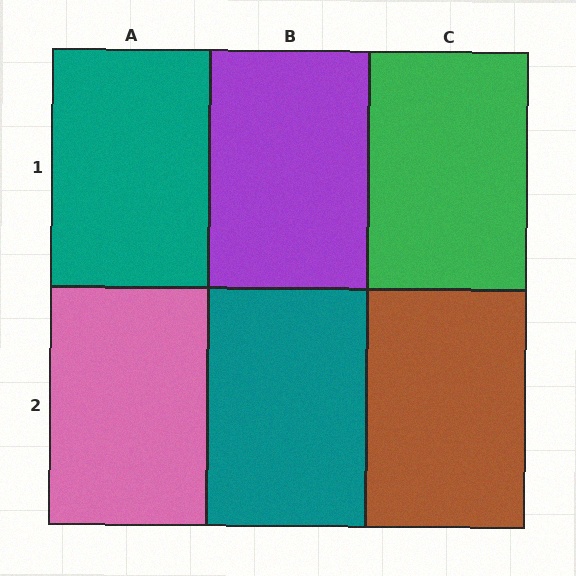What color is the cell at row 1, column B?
Purple.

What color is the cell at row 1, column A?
Teal.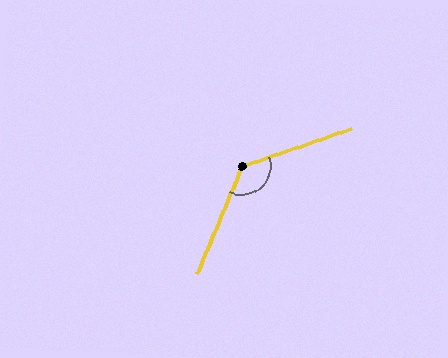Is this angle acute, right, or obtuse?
It is obtuse.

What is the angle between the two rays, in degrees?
Approximately 131 degrees.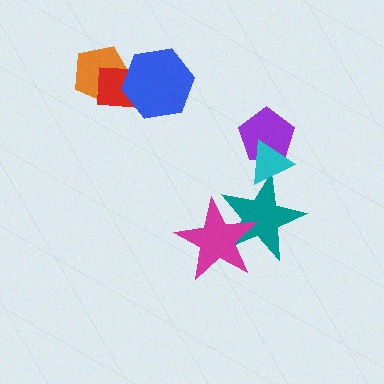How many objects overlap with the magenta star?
1 object overlaps with the magenta star.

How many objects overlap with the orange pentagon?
2 objects overlap with the orange pentagon.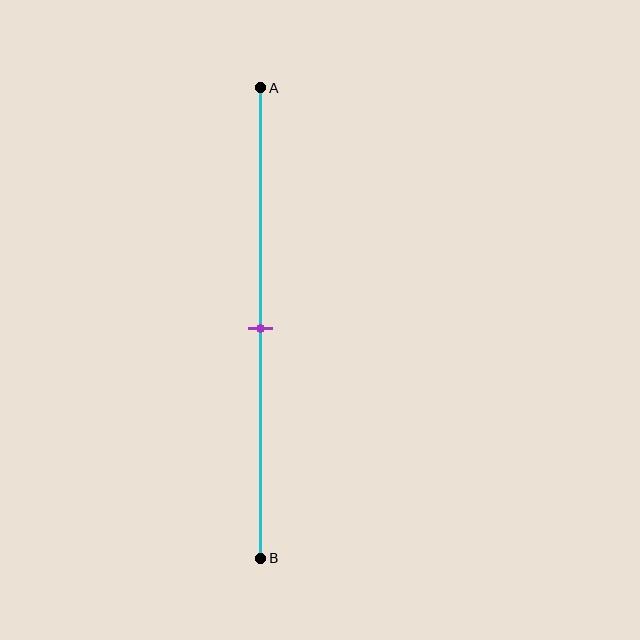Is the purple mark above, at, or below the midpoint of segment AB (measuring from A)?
The purple mark is approximately at the midpoint of segment AB.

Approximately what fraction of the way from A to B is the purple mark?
The purple mark is approximately 50% of the way from A to B.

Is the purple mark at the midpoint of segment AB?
Yes, the mark is approximately at the midpoint.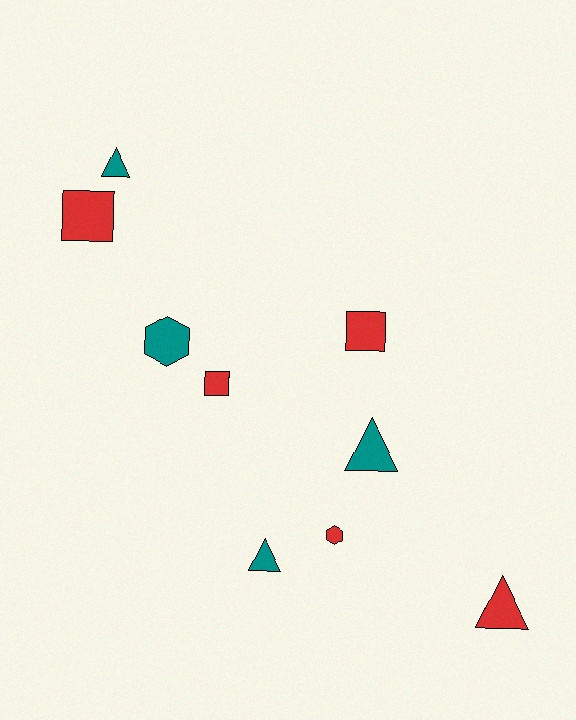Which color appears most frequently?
Red, with 5 objects.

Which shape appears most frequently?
Triangle, with 4 objects.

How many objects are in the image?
There are 9 objects.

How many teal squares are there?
There are no teal squares.